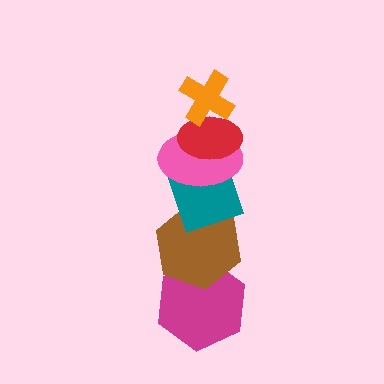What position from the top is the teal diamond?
The teal diamond is 4th from the top.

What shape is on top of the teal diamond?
The pink ellipse is on top of the teal diamond.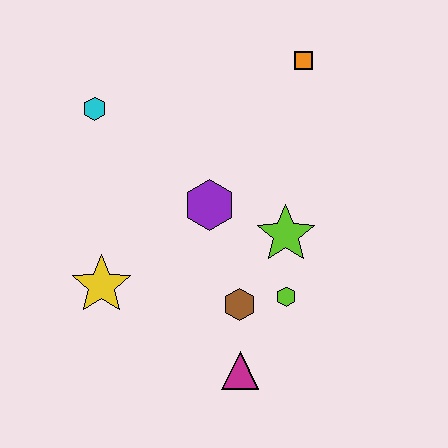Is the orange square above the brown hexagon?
Yes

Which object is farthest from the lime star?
The cyan hexagon is farthest from the lime star.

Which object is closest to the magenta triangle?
The brown hexagon is closest to the magenta triangle.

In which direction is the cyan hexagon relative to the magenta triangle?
The cyan hexagon is above the magenta triangle.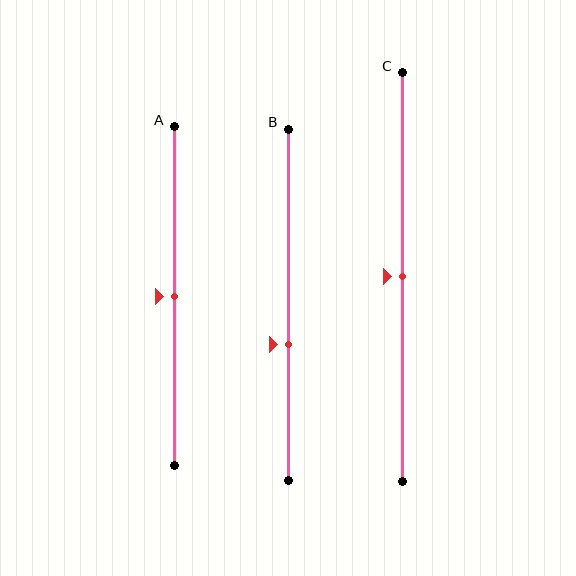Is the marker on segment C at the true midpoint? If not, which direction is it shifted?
Yes, the marker on segment C is at the true midpoint.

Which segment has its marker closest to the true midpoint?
Segment A has its marker closest to the true midpoint.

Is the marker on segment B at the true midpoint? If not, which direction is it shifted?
No, the marker on segment B is shifted downward by about 11% of the segment length.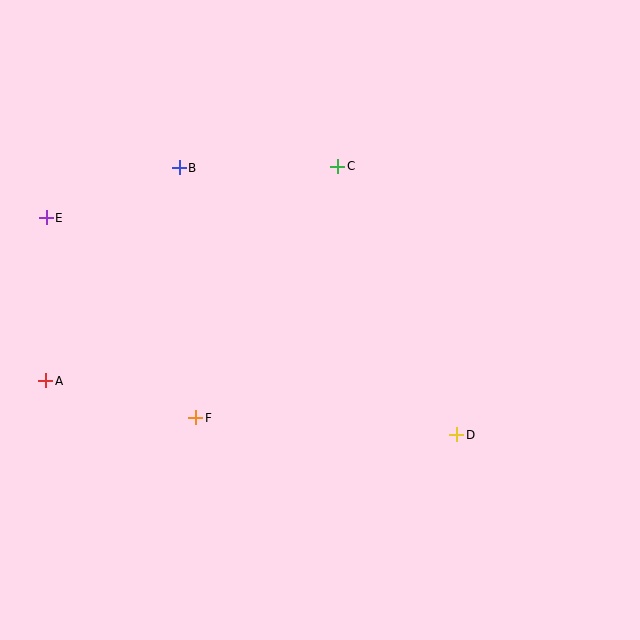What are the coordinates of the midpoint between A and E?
The midpoint between A and E is at (46, 299).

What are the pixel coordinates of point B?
Point B is at (179, 168).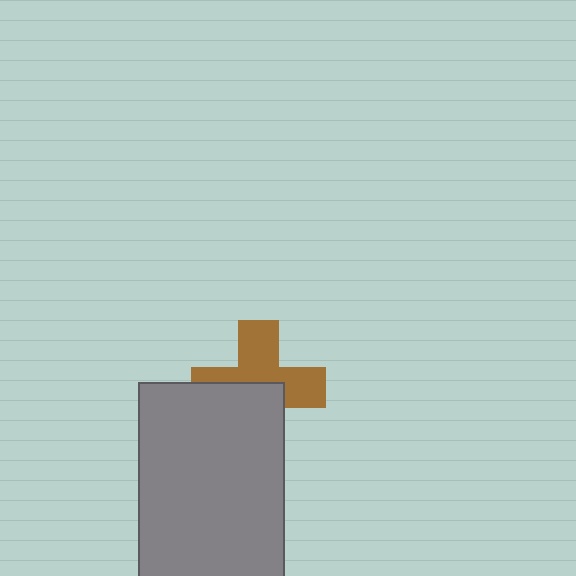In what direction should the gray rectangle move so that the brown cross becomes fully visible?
The gray rectangle should move down. That is the shortest direction to clear the overlap and leave the brown cross fully visible.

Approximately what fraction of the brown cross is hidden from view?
Roughly 47% of the brown cross is hidden behind the gray rectangle.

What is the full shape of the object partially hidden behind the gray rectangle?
The partially hidden object is a brown cross.